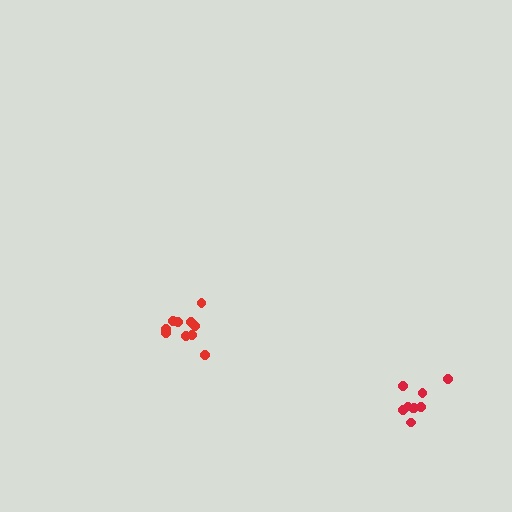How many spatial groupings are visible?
There are 2 spatial groupings.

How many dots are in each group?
Group 1: 9 dots, Group 2: 10 dots (19 total).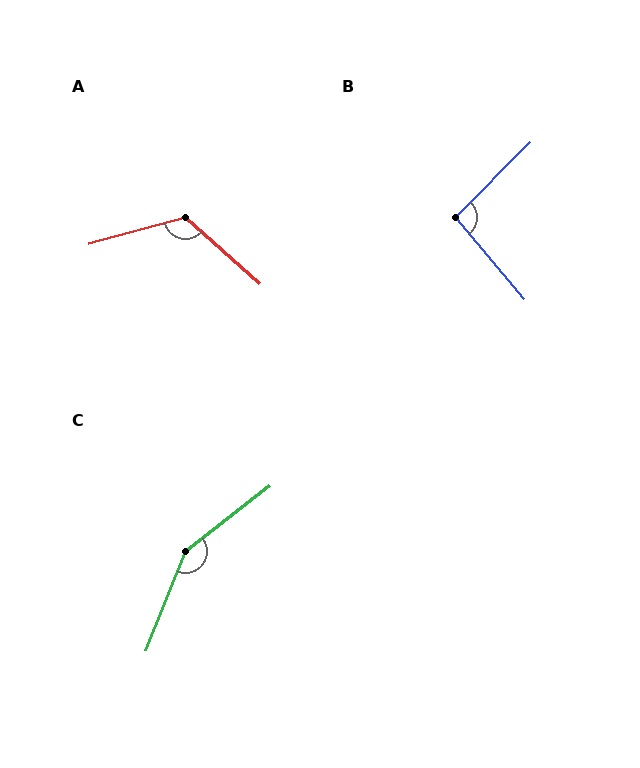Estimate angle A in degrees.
Approximately 123 degrees.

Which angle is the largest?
C, at approximately 150 degrees.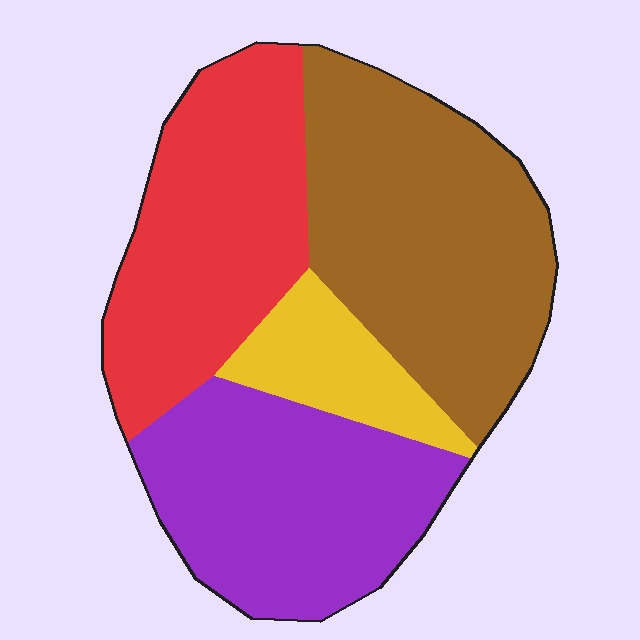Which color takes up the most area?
Brown, at roughly 35%.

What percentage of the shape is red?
Red takes up about one quarter (1/4) of the shape.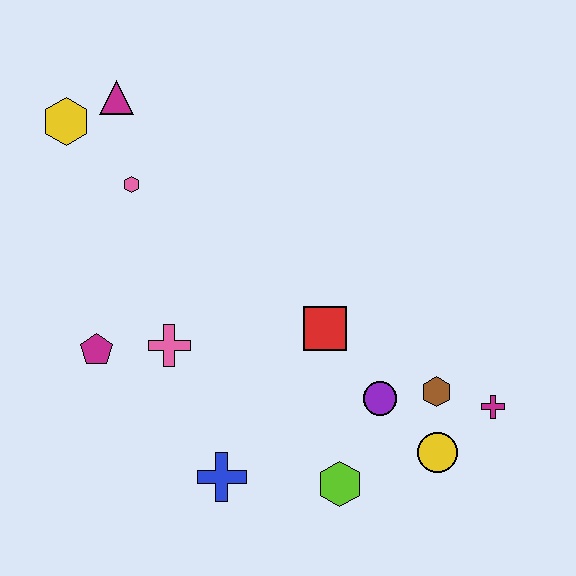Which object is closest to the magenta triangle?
The yellow hexagon is closest to the magenta triangle.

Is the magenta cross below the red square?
Yes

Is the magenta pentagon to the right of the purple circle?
No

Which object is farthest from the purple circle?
The yellow hexagon is farthest from the purple circle.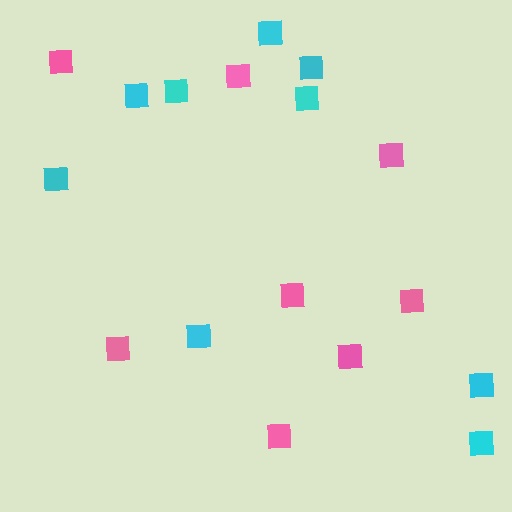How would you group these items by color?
There are 2 groups: one group of pink squares (8) and one group of cyan squares (9).